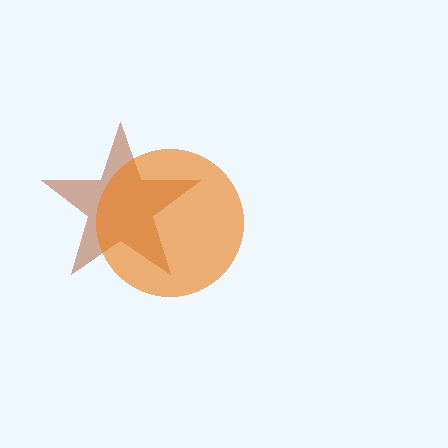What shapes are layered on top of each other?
The layered shapes are: a brown star, an orange circle.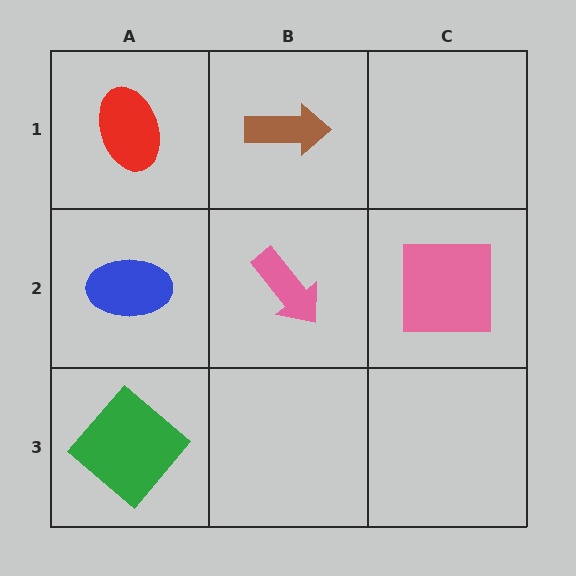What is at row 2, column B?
A pink arrow.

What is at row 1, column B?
A brown arrow.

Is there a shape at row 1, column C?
No, that cell is empty.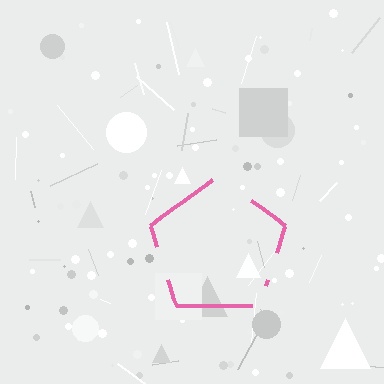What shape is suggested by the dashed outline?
The dashed outline suggests a pentagon.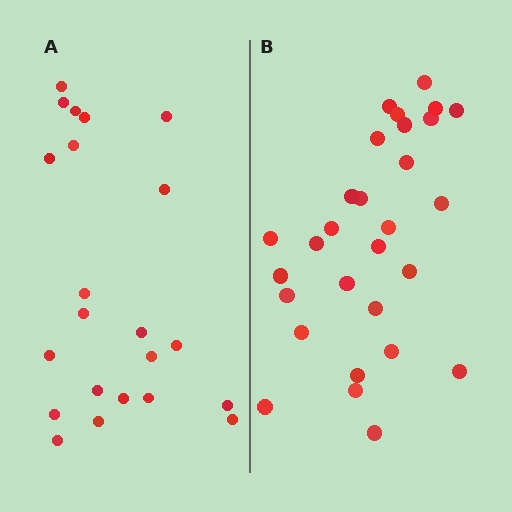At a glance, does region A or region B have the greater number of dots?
Region B (the right region) has more dots.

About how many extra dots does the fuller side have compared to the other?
Region B has roughly 8 or so more dots than region A.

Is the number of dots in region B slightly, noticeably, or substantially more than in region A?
Region B has noticeably more, but not dramatically so. The ratio is roughly 1.3 to 1.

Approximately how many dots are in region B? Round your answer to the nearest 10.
About 30 dots. (The exact count is 29, which rounds to 30.)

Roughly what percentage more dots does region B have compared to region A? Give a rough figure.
About 30% more.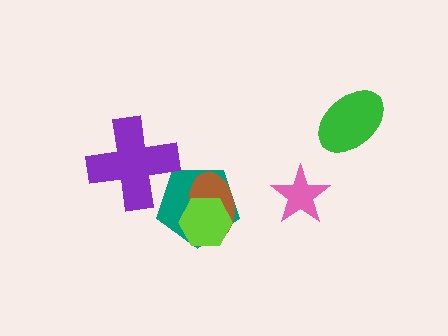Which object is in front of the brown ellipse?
The lime hexagon is in front of the brown ellipse.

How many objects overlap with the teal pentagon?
3 objects overlap with the teal pentagon.